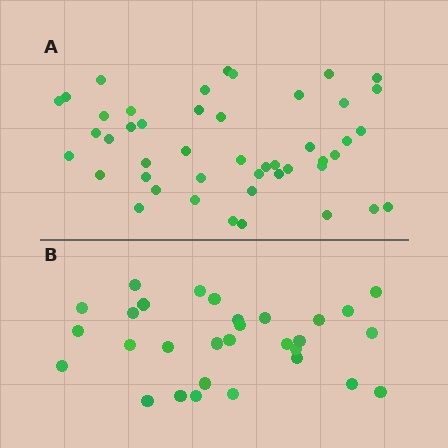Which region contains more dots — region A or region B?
Region A (the top region) has more dots.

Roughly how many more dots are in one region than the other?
Region A has approximately 15 more dots than region B.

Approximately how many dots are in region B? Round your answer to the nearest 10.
About 30 dots.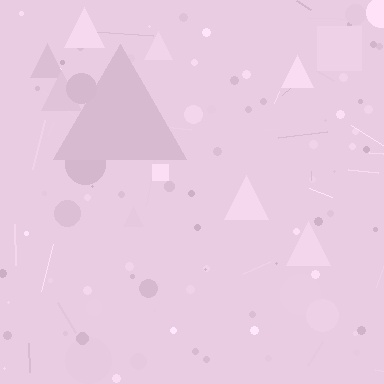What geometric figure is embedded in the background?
A triangle is embedded in the background.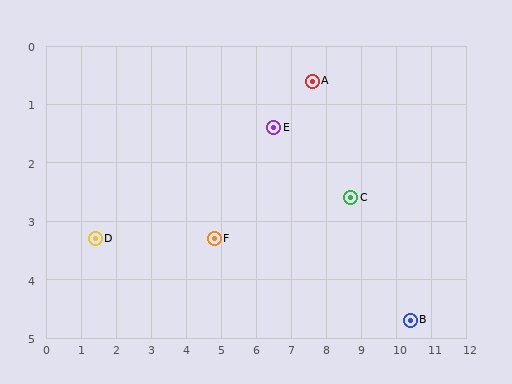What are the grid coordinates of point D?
Point D is at approximately (1.4, 3.3).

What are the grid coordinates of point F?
Point F is at approximately (4.8, 3.3).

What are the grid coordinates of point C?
Point C is at approximately (8.7, 2.6).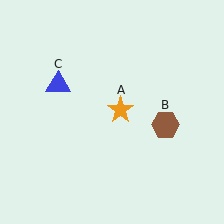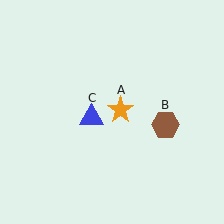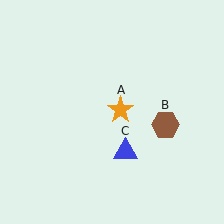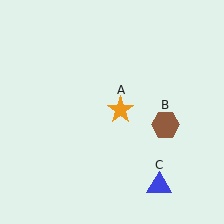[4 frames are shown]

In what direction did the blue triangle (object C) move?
The blue triangle (object C) moved down and to the right.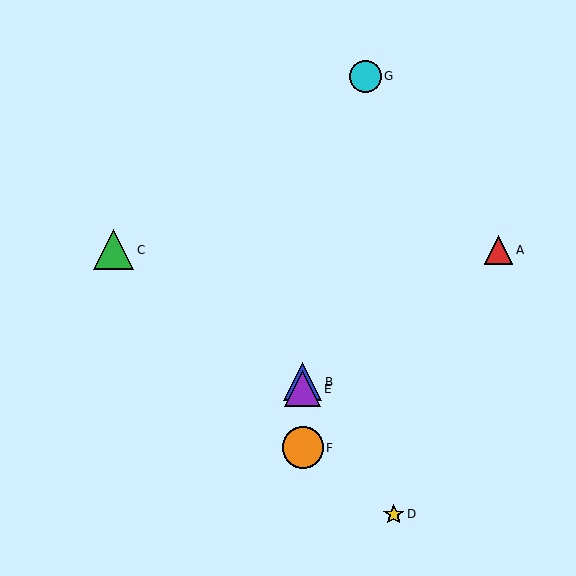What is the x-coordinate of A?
Object A is at x≈498.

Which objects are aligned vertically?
Objects B, E, F are aligned vertically.